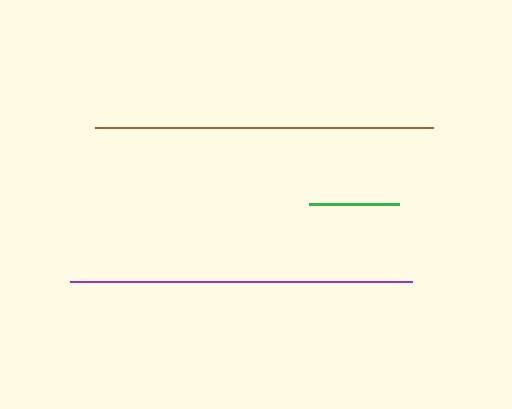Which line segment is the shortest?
The green line is the shortest at approximately 91 pixels.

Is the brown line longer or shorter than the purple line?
The purple line is longer than the brown line.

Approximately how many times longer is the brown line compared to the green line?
The brown line is approximately 3.7 times the length of the green line.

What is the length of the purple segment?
The purple segment is approximately 342 pixels long.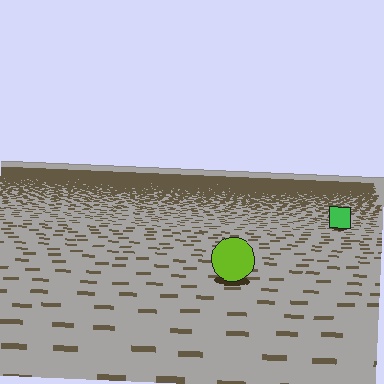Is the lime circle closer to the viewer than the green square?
Yes. The lime circle is closer — you can tell from the texture gradient: the ground texture is coarser near it.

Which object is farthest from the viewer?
The green square is farthest from the viewer. It appears smaller and the ground texture around it is denser.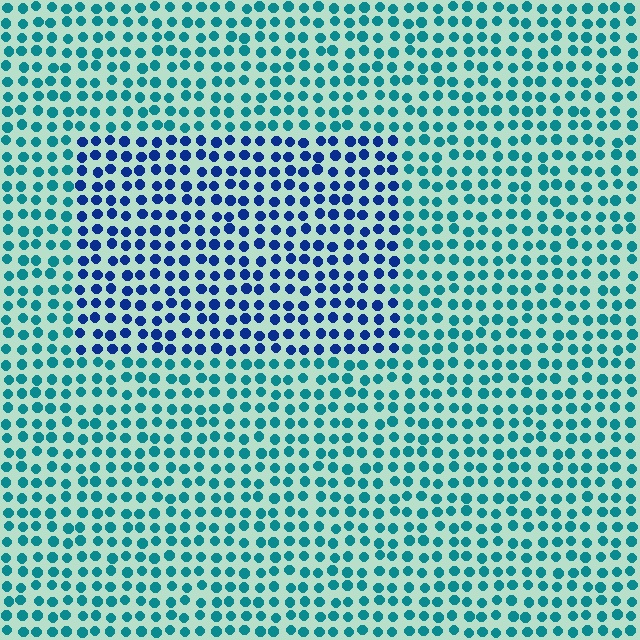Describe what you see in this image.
The image is filled with small teal elements in a uniform arrangement. A rectangle-shaped region is visible where the elements are tinted to a slightly different hue, forming a subtle color boundary.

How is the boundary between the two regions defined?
The boundary is defined purely by a slight shift in hue (about 42 degrees). Spacing, size, and orientation are identical on both sides.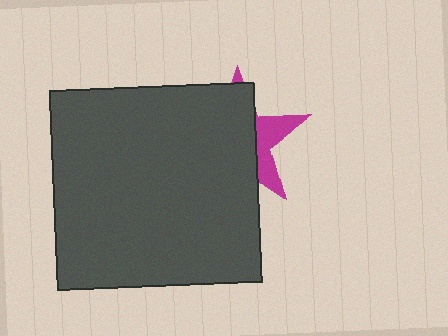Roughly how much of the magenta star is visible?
A small part of it is visible (roughly 31%).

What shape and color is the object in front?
The object in front is a dark gray rectangle.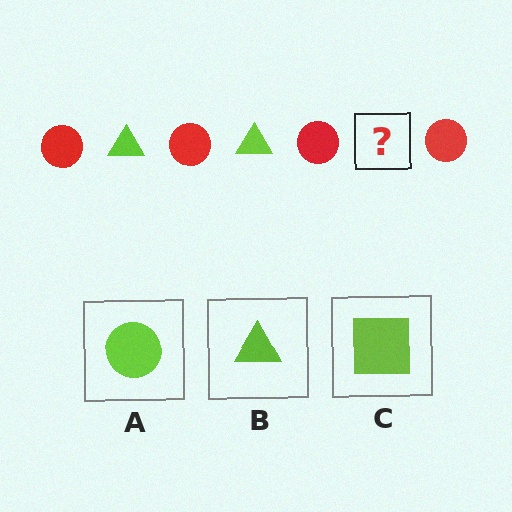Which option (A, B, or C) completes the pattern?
B.